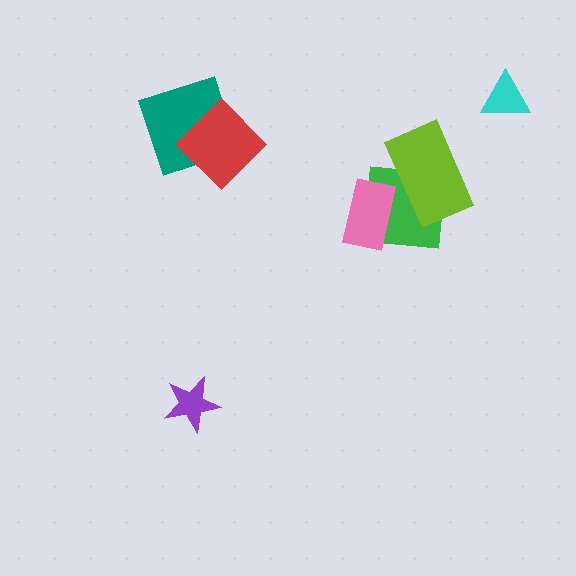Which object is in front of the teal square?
The red diamond is in front of the teal square.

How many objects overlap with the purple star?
0 objects overlap with the purple star.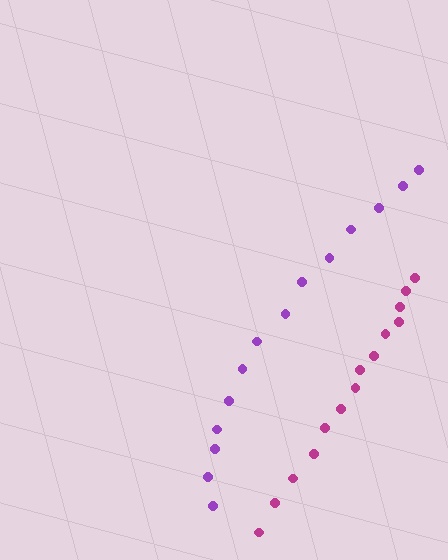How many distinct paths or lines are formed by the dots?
There are 2 distinct paths.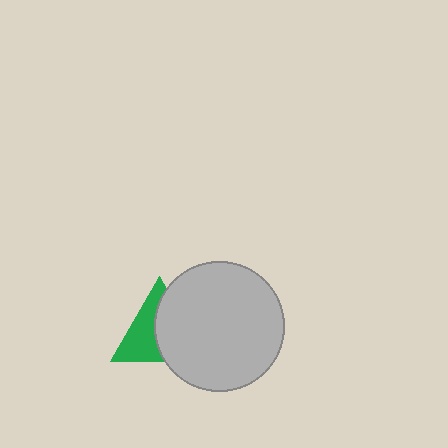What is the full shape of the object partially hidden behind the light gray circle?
The partially hidden object is a green triangle.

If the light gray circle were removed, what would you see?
You would see the complete green triangle.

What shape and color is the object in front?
The object in front is a light gray circle.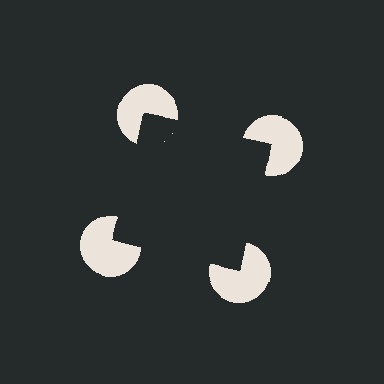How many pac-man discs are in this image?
There are 4 — one at each vertex of the illusory square.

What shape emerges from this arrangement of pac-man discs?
An illusory square — its edges are inferred from the aligned wedge cuts in the pac-man discs, not physically drawn.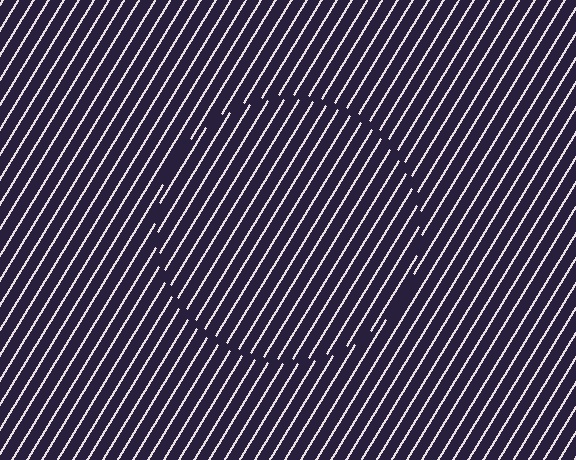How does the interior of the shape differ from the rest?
The interior of the shape contains the same grating, shifted by half a period — the contour is defined by the phase discontinuity where line-ends from the inner and outer gratings abut.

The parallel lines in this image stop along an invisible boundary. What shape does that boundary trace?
An illusory circle. The interior of the shape contains the same grating, shifted by half a period — the contour is defined by the phase discontinuity where line-ends from the inner and outer gratings abut.